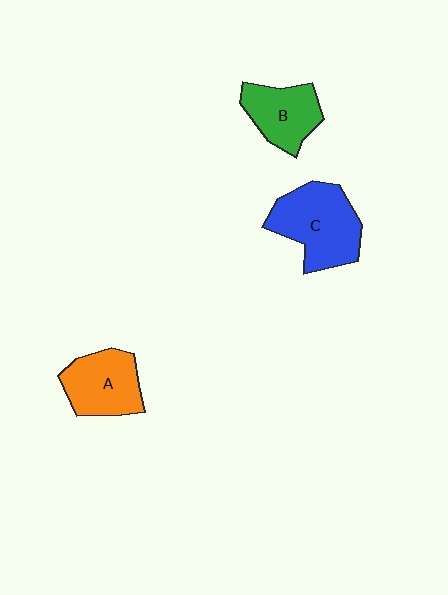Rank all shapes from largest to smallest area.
From largest to smallest: C (blue), A (orange), B (green).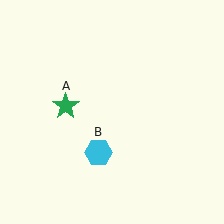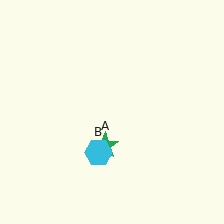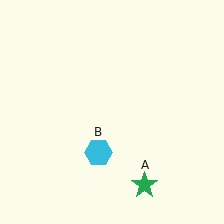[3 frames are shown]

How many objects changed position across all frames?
1 object changed position: green star (object A).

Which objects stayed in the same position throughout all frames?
Cyan hexagon (object B) remained stationary.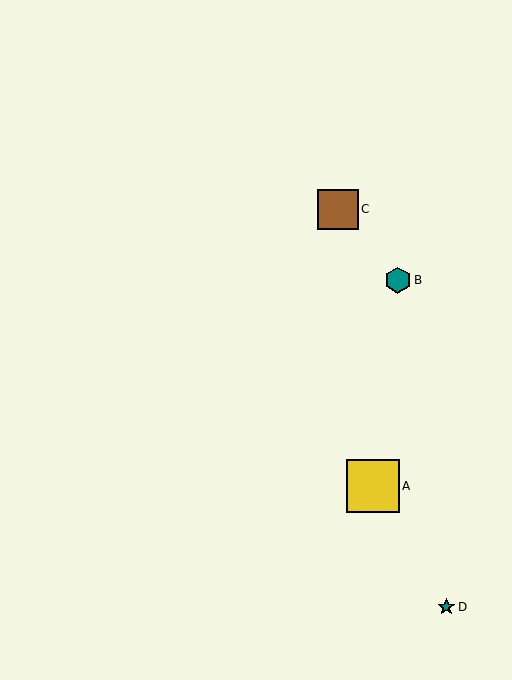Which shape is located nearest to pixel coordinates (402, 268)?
The teal hexagon (labeled B) at (398, 280) is nearest to that location.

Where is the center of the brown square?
The center of the brown square is at (338, 209).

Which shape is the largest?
The yellow square (labeled A) is the largest.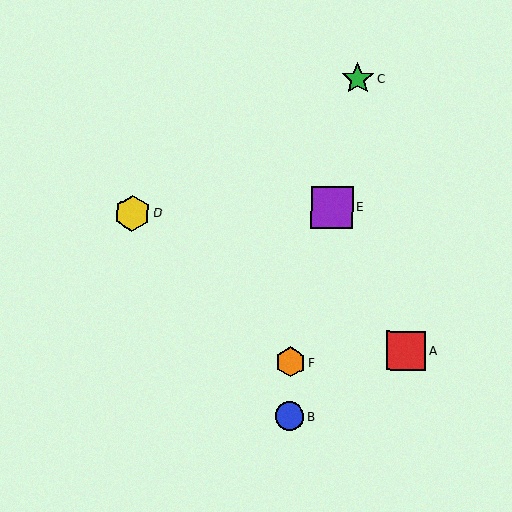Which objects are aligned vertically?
Objects B, F are aligned vertically.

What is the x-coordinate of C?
Object C is at x≈358.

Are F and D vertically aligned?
No, F is at x≈290 and D is at x≈132.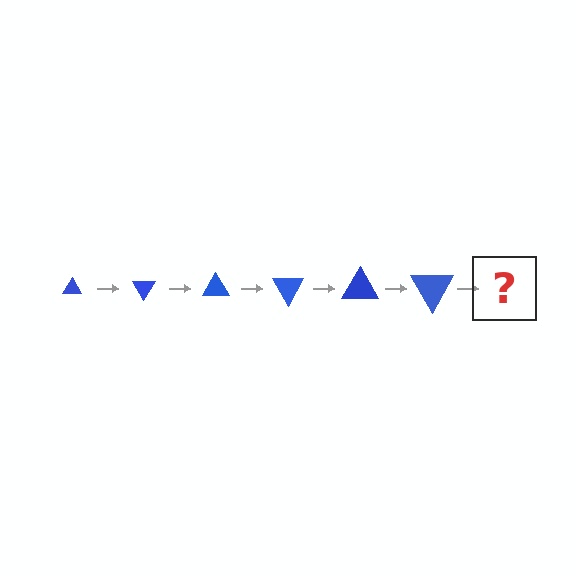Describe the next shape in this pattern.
It should be a triangle, larger than the previous one and rotated 360 degrees from the start.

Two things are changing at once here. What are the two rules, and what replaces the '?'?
The two rules are that the triangle grows larger each step and it rotates 60 degrees each step. The '?' should be a triangle, larger than the previous one and rotated 360 degrees from the start.